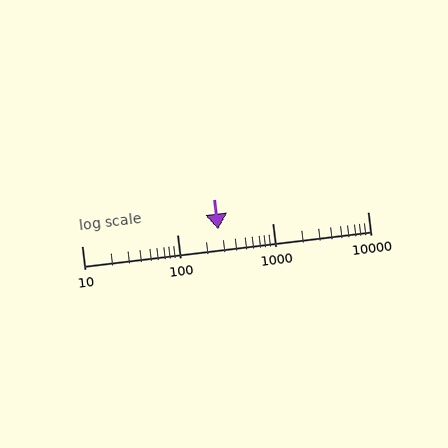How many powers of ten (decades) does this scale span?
The scale spans 3 decades, from 10 to 10000.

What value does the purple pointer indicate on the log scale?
The pointer indicates approximately 270.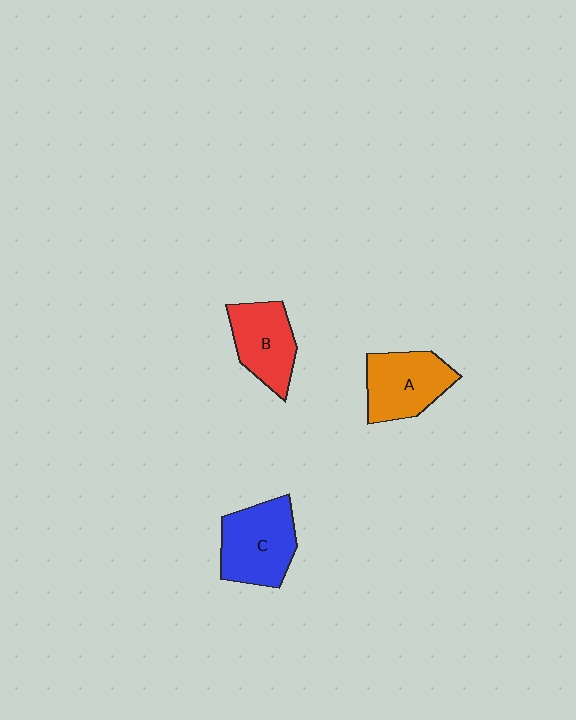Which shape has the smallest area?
Shape B (red).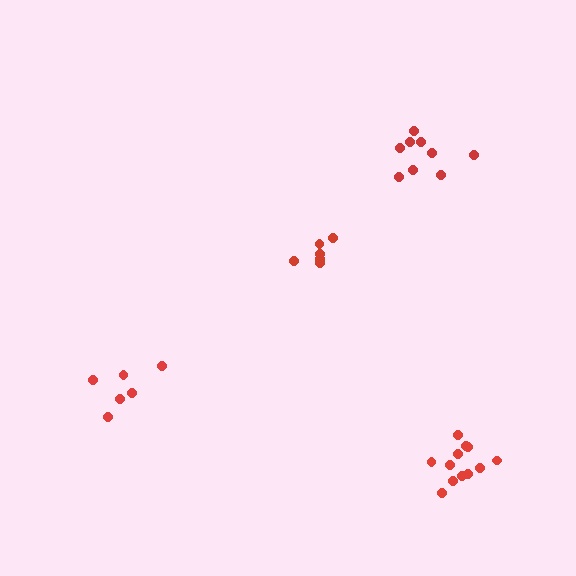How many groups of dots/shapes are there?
There are 4 groups.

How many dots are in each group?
Group 1: 6 dots, Group 2: 6 dots, Group 3: 10 dots, Group 4: 12 dots (34 total).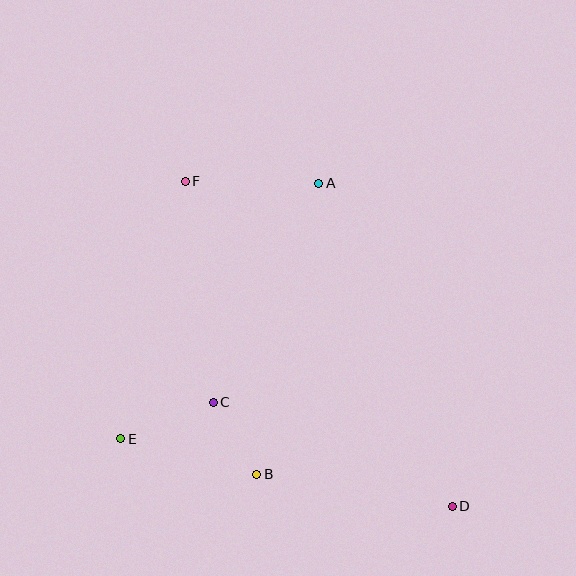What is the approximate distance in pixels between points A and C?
The distance between A and C is approximately 243 pixels.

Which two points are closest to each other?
Points B and C are closest to each other.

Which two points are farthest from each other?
Points D and F are farthest from each other.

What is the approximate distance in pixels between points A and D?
The distance between A and D is approximately 350 pixels.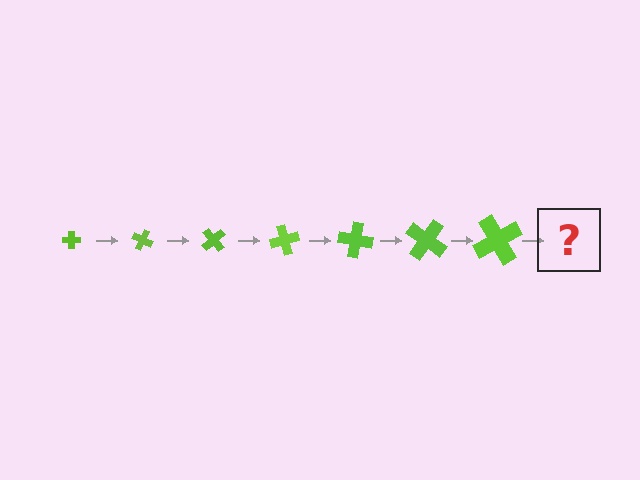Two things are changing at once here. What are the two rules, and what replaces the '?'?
The two rules are that the cross grows larger each step and it rotates 25 degrees each step. The '?' should be a cross, larger than the previous one and rotated 175 degrees from the start.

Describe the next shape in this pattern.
It should be a cross, larger than the previous one and rotated 175 degrees from the start.